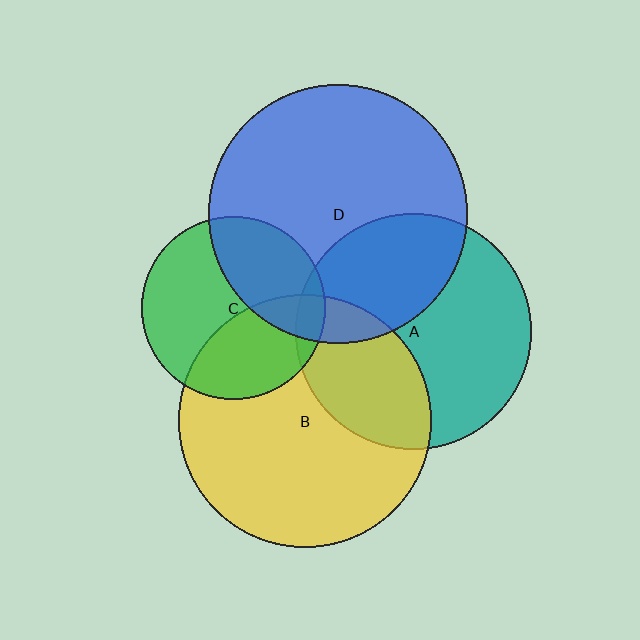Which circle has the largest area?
Circle D (blue).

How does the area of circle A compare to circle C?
Approximately 1.7 times.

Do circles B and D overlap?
Yes.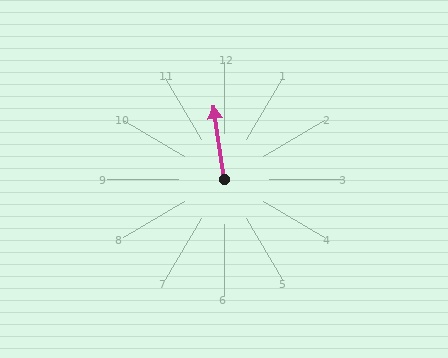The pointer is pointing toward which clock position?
Roughly 12 o'clock.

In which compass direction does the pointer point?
North.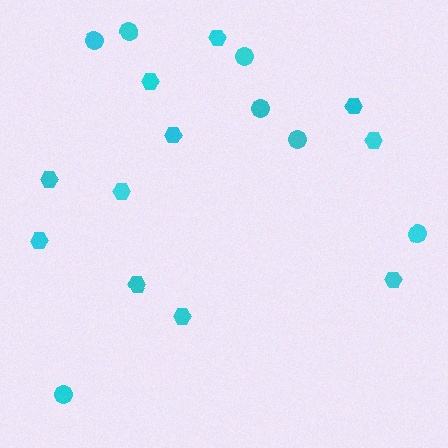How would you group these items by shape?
There are 2 groups: one group of hexagons (11) and one group of circles (7).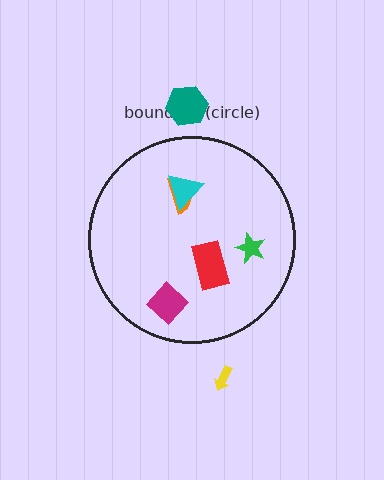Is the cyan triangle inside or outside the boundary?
Inside.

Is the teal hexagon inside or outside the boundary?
Outside.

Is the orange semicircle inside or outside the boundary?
Inside.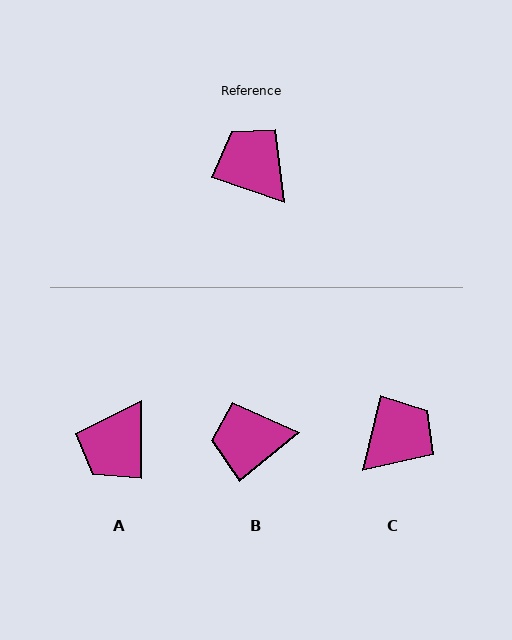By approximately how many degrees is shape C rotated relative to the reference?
Approximately 84 degrees clockwise.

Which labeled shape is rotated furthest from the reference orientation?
A, about 110 degrees away.